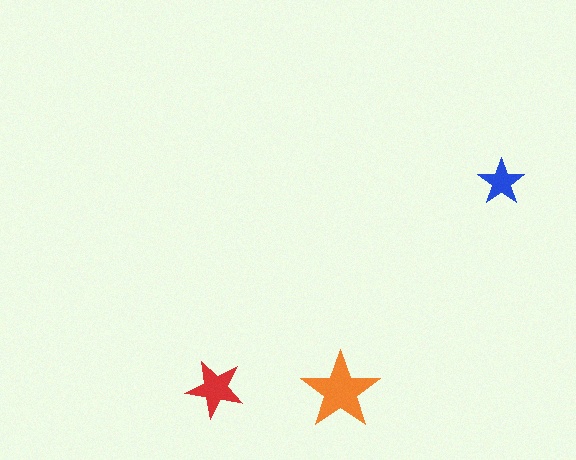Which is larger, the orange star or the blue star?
The orange one.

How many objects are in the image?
There are 3 objects in the image.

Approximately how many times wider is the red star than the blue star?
About 1.5 times wider.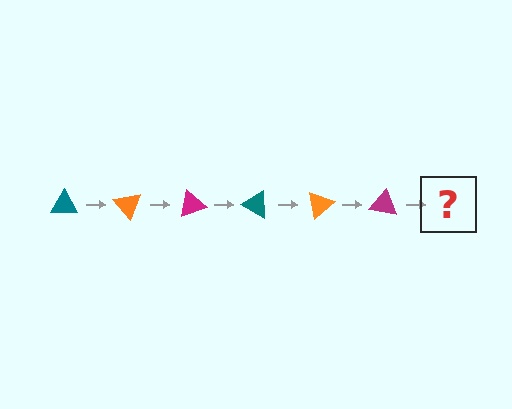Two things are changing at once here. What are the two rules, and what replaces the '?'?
The two rules are that it rotates 50 degrees each step and the color cycles through teal, orange, and magenta. The '?' should be a teal triangle, rotated 300 degrees from the start.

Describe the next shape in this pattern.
It should be a teal triangle, rotated 300 degrees from the start.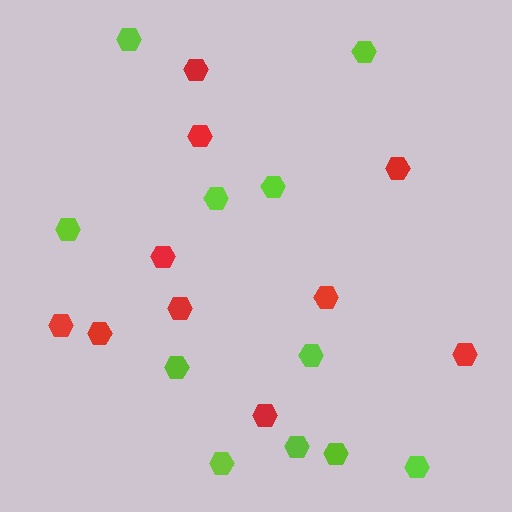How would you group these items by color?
There are 2 groups: one group of lime hexagons (11) and one group of red hexagons (10).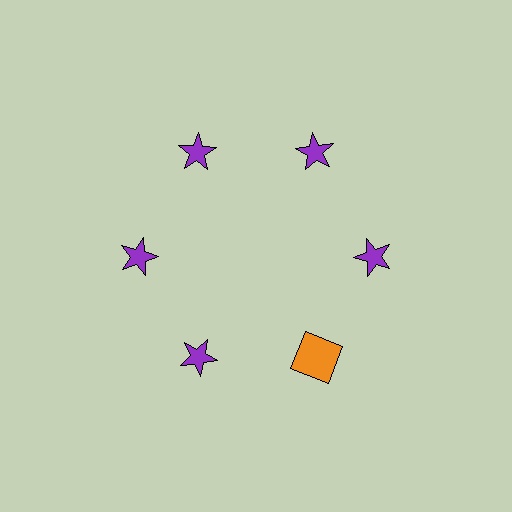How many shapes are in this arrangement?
There are 6 shapes arranged in a ring pattern.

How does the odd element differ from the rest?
It differs in both color (orange instead of purple) and shape (square instead of star).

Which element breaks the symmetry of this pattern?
The orange square at roughly the 5 o'clock position breaks the symmetry. All other shapes are purple stars.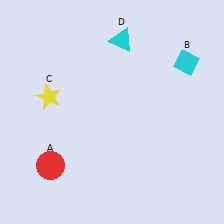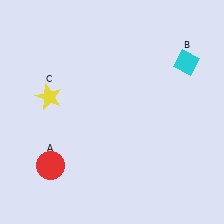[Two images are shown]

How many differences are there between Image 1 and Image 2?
There is 1 difference between the two images.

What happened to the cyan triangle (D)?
The cyan triangle (D) was removed in Image 2. It was in the top-right area of Image 1.